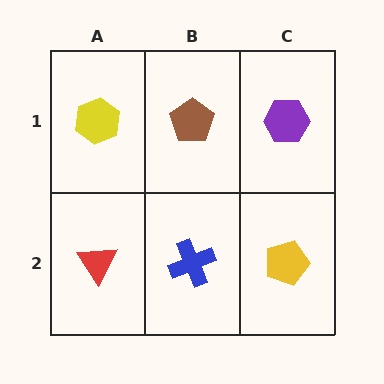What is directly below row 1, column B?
A blue cross.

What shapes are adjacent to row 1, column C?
A yellow pentagon (row 2, column C), a brown pentagon (row 1, column B).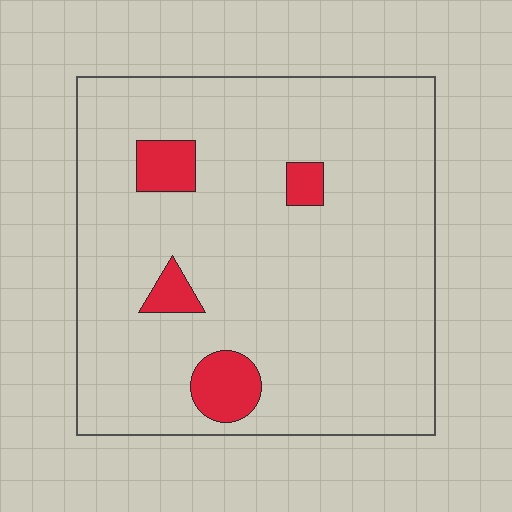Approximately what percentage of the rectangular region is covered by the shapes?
Approximately 10%.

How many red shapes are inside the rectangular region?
4.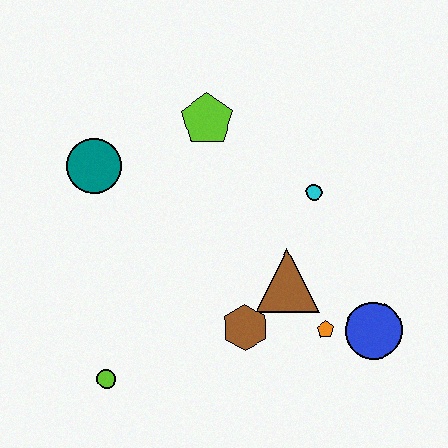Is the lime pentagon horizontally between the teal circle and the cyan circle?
Yes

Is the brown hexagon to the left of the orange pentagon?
Yes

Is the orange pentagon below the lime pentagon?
Yes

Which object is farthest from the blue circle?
The teal circle is farthest from the blue circle.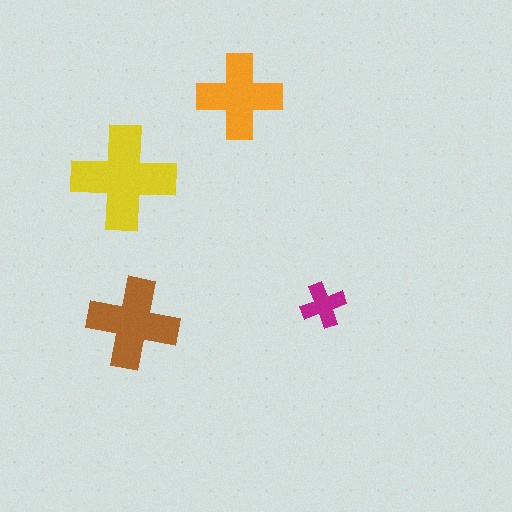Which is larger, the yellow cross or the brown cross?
The yellow one.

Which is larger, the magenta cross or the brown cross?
The brown one.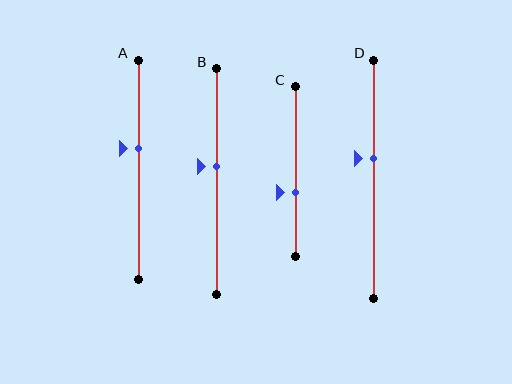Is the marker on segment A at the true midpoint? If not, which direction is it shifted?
No, the marker on segment A is shifted upward by about 10% of the segment length.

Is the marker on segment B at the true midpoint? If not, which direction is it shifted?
No, the marker on segment B is shifted upward by about 7% of the segment length.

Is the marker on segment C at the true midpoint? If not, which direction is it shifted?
No, the marker on segment C is shifted downward by about 12% of the segment length.